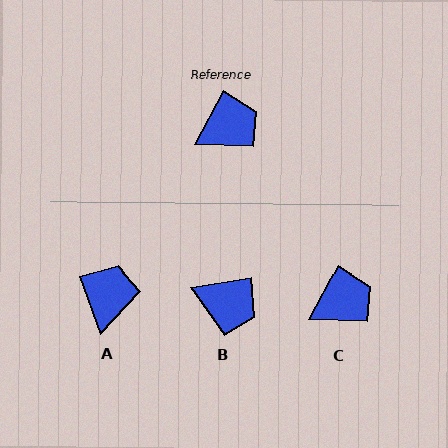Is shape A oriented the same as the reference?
No, it is off by about 48 degrees.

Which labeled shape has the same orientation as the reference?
C.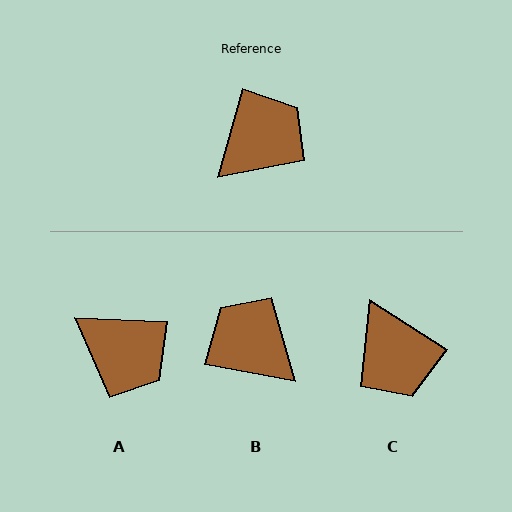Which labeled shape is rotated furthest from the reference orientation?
C, about 107 degrees away.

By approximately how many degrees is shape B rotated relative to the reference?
Approximately 94 degrees counter-clockwise.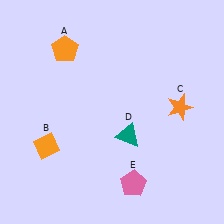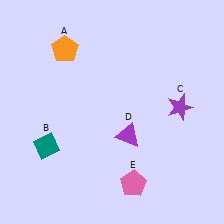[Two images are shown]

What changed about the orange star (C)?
In Image 1, C is orange. In Image 2, it changed to purple.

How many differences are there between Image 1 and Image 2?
There are 3 differences between the two images.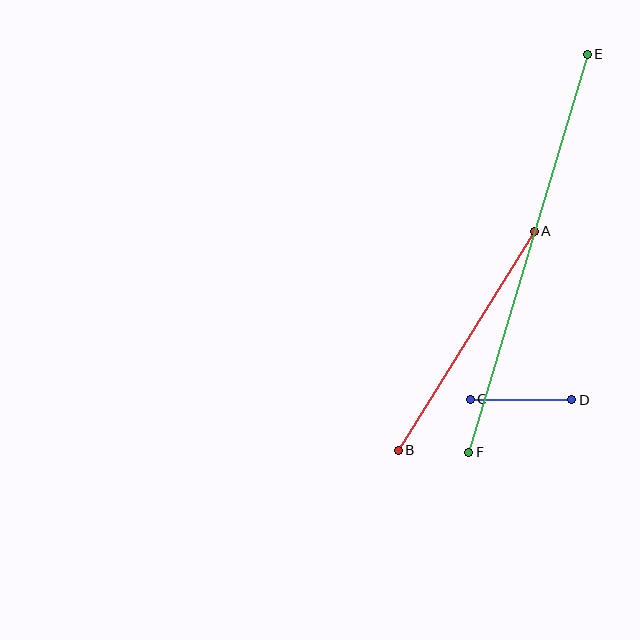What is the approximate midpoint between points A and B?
The midpoint is at approximately (466, 341) pixels.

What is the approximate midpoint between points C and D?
The midpoint is at approximately (521, 399) pixels.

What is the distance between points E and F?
The distance is approximately 415 pixels.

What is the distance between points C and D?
The distance is approximately 101 pixels.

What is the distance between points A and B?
The distance is approximately 258 pixels.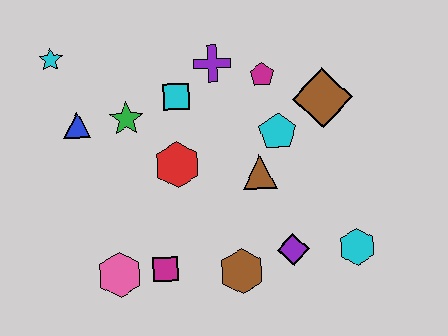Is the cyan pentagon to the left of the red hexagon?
No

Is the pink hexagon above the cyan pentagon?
No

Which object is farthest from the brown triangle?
The cyan star is farthest from the brown triangle.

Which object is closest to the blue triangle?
The green star is closest to the blue triangle.